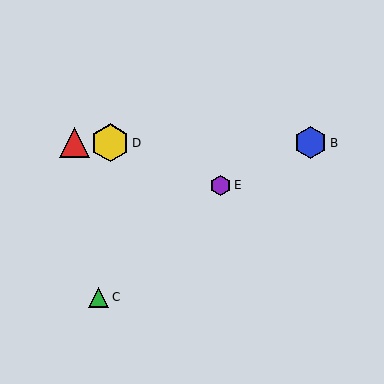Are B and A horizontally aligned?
Yes, both are at y≈143.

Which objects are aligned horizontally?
Objects A, B, D are aligned horizontally.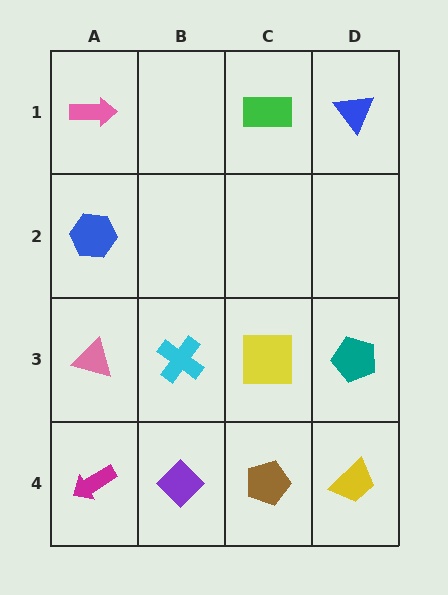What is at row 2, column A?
A blue hexagon.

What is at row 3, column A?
A pink triangle.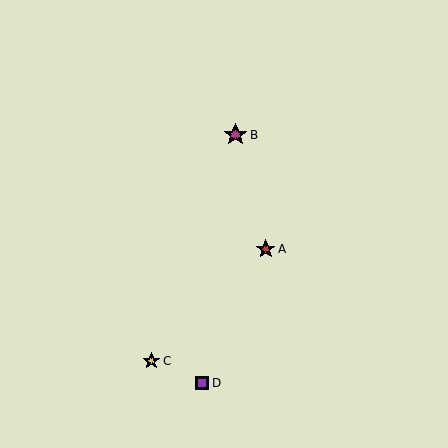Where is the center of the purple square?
The center of the purple square is at (202, 383).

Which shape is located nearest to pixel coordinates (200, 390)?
The purple square (labeled D) at (202, 383) is nearest to that location.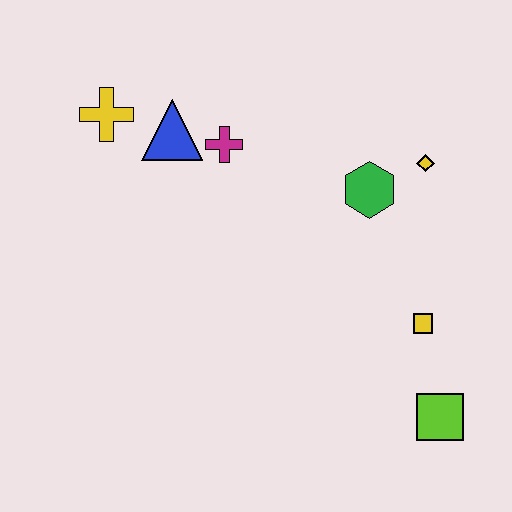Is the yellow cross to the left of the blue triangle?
Yes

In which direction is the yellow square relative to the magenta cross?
The yellow square is to the right of the magenta cross.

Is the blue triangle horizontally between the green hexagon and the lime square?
No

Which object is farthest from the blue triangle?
The lime square is farthest from the blue triangle.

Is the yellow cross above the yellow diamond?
Yes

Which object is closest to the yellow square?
The lime square is closest to the yellow square.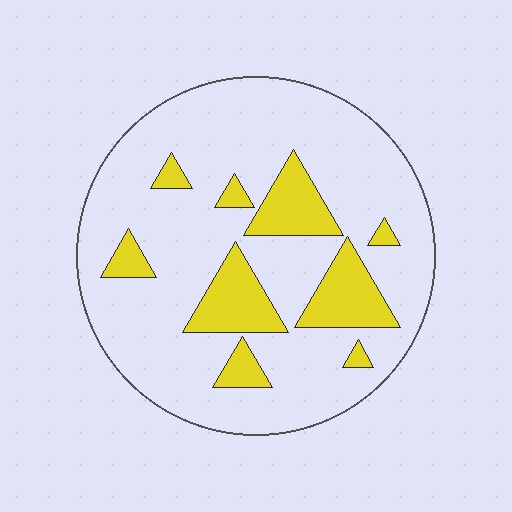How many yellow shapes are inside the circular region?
9.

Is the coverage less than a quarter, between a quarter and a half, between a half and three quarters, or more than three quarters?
Less than a quarter.